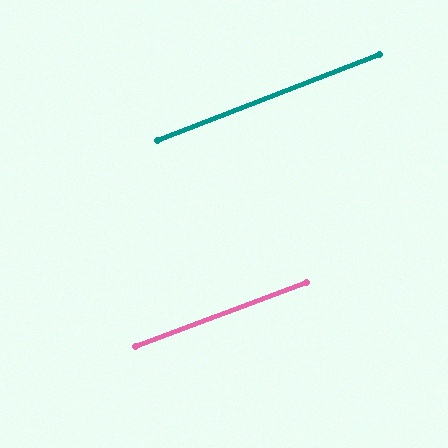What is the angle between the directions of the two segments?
Approximately 1 degree.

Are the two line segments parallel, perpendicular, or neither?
Parallel — their directions differ by only 0.6°.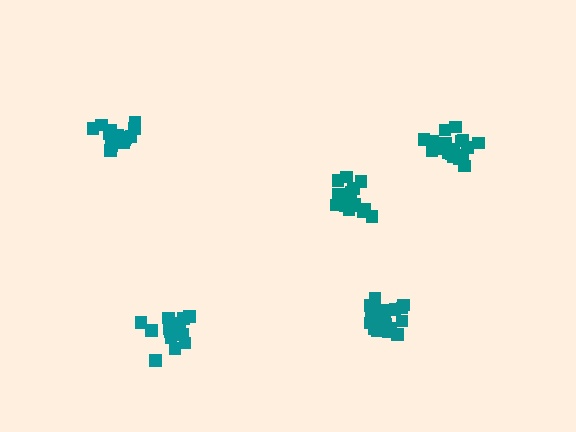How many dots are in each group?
Group 1: 18 dots, Group 2: 20 dots, Group 3: 16 dots, Group 4: 20 dots, Group 5: 19 dots (93 total).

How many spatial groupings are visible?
There are 5 spatial groupings.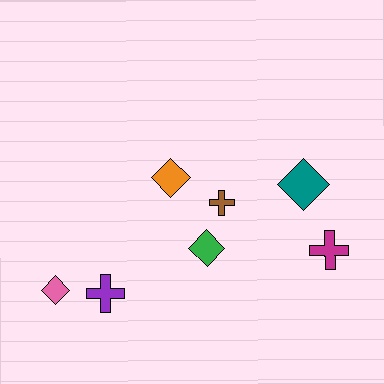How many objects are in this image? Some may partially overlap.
There are 7 objects.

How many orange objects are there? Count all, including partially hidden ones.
There is 1 orange object.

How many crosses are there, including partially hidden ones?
There are 3 crosses.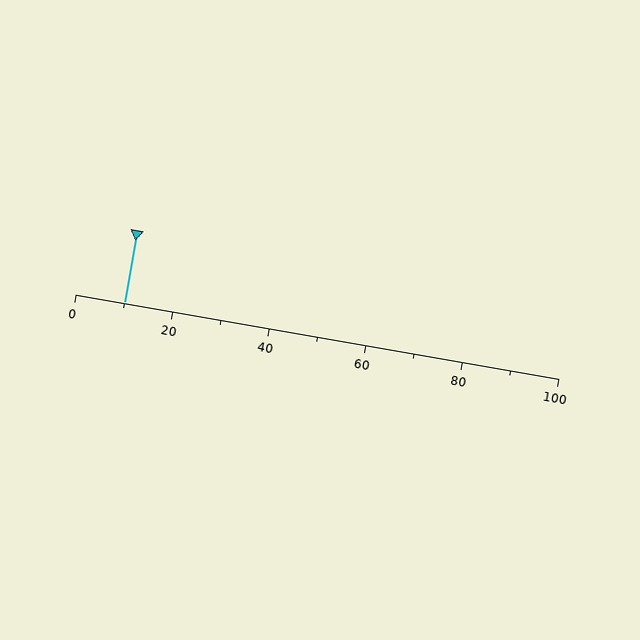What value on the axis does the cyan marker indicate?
The marker indicates approximately 10.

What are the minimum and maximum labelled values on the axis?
The axis runs from 0 to 100.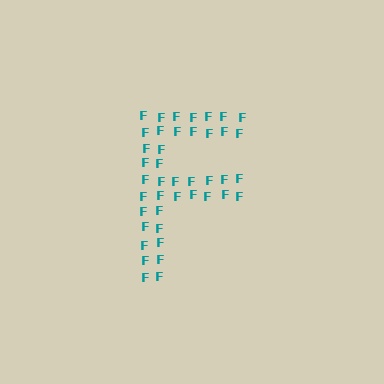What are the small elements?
The small elements are letter F's.